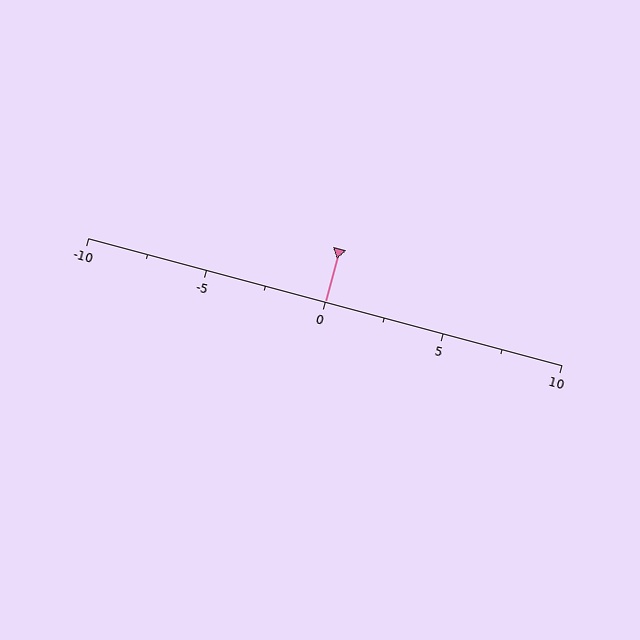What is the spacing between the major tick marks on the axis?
The major ticks are spaced 5 apart.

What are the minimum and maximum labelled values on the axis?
The axis runs from -10 to 10.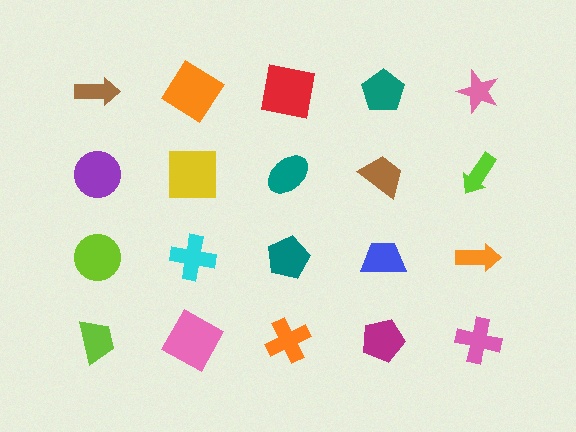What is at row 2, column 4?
A brown trapezoid.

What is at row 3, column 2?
A cyan cross.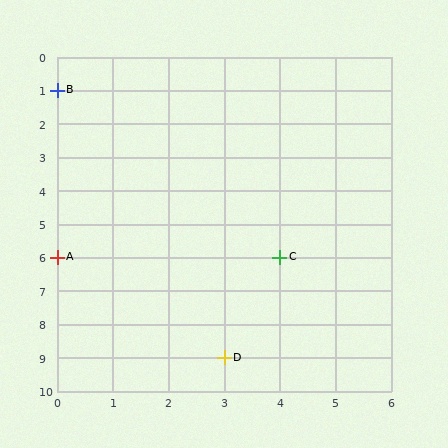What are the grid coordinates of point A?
Point A is at grid coordinates (0, 6).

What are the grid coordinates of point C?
Point C is at grid coordinates (4, 6).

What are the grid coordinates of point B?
Point B is at grid coordinates (0, 1).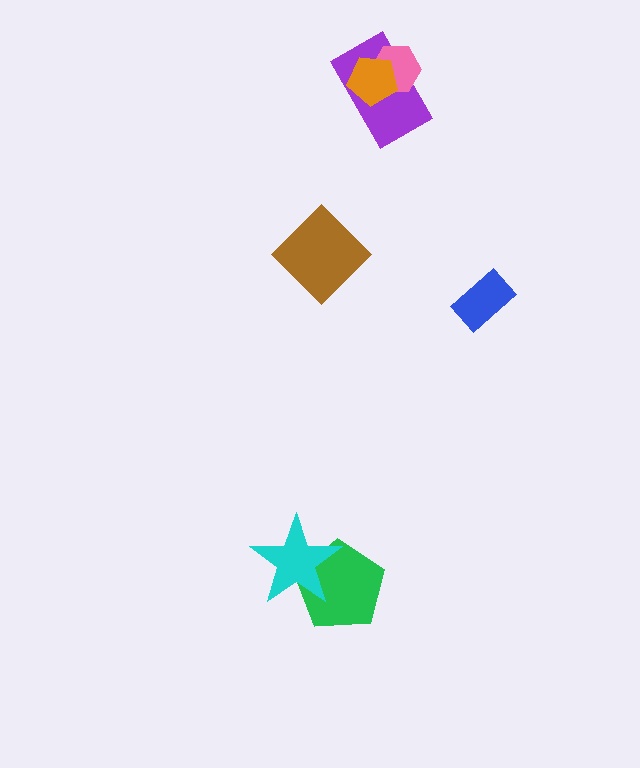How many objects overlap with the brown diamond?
0 objects overlap with the brown diamond.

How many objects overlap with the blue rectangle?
0 objects overlap with the blue rectangle.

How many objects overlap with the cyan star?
1 object overlaps with the cyan star.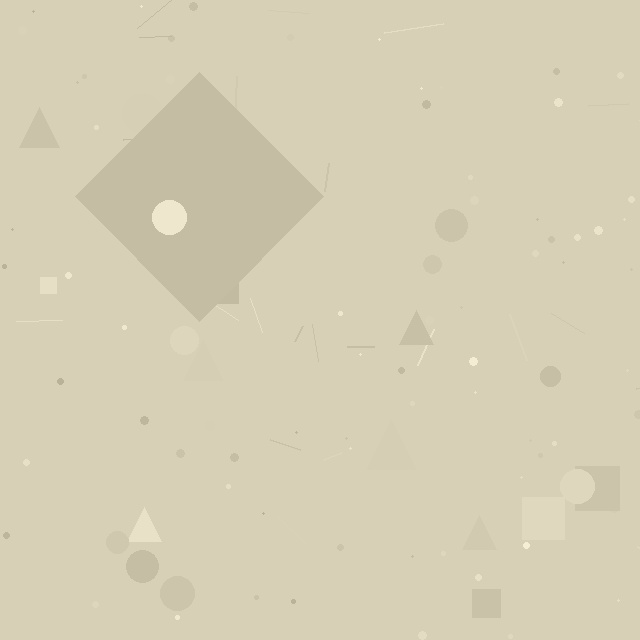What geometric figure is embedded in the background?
A diamond is embedded in the background.